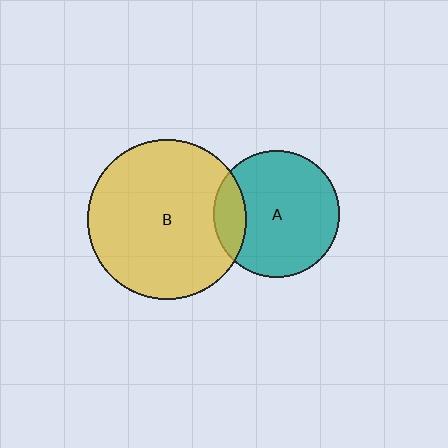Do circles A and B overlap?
Yes.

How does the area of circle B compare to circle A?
Approximately 1.6 times.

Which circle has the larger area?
Circle B (yellow).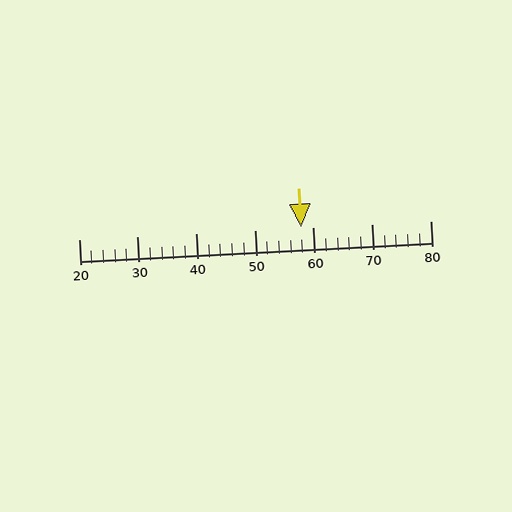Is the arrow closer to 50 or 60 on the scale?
The arrow is closer to 60.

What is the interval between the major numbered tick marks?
The major tick marks are spaced 10 units apart.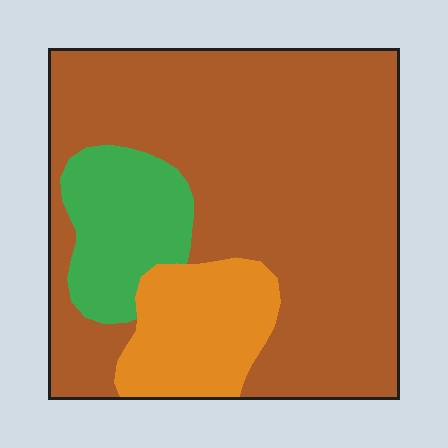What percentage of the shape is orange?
Orange takes up less than a quarter of the shape.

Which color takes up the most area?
Brown, at roughly 70%.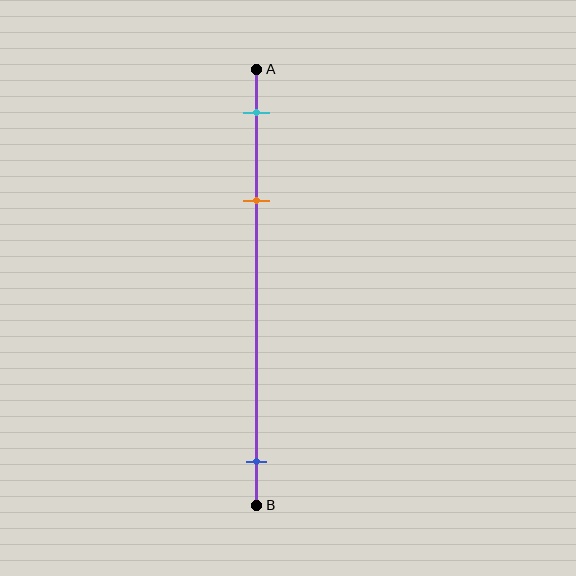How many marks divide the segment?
There are 3 marks dividing the segment.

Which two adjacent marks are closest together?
The cyan and orange marks are the closest adjacent pair.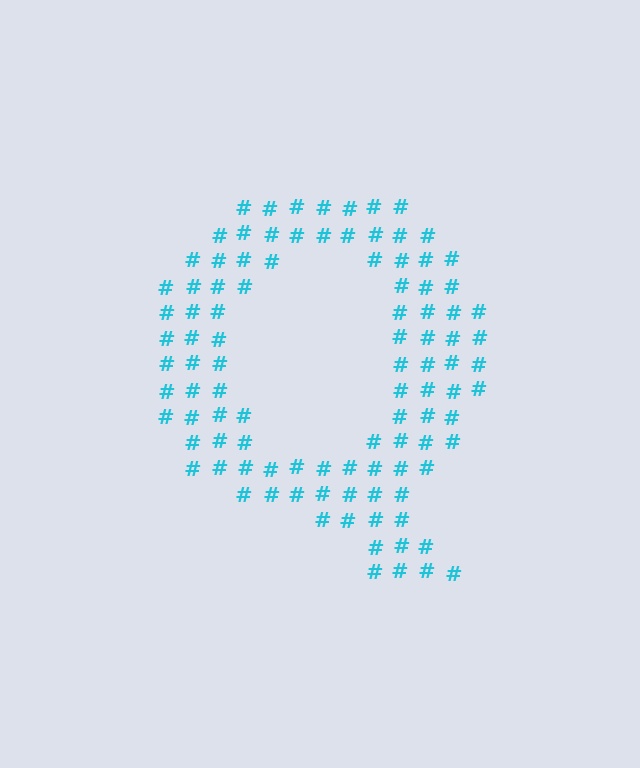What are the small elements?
The small elements are hash symbols.